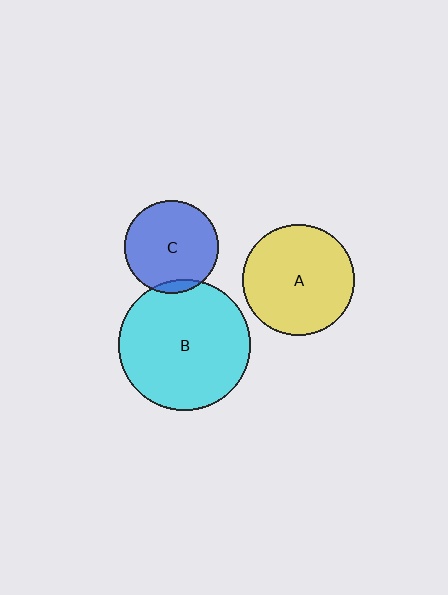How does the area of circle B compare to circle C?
Approximately 2.0 times.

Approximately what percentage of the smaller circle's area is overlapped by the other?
Approximately 5%.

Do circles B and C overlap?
Yes.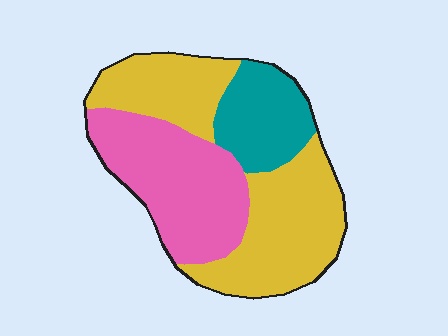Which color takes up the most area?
Yellow, at roughly 50%.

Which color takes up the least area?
Teal, at roughly 20%.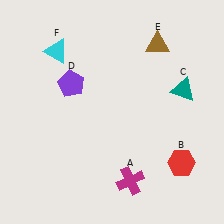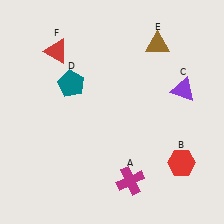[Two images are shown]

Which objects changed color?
C changed from teal to purple. D changed from purple to teal. F changed from cyan to red.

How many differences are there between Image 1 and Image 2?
There are 3 differences between the two images.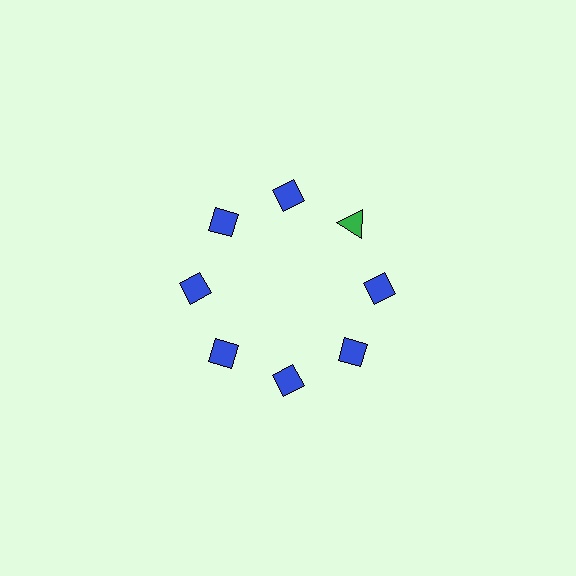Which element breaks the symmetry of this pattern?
The green triangle at roughly the 2 o'clock position breaks the symmetry. All other shapes are blue diamonds.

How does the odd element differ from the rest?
It differs in both color (green instead of blue) and shape (triangle instead of diamond).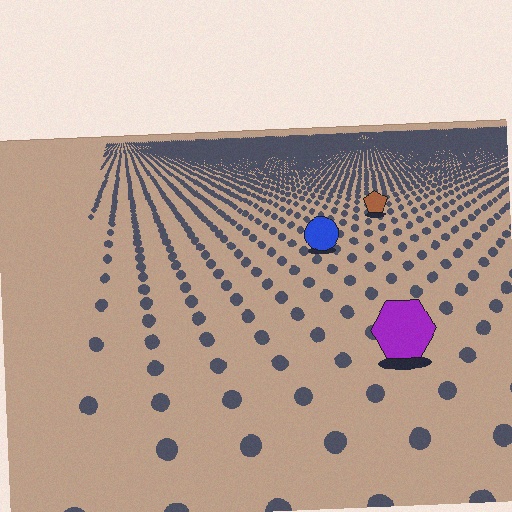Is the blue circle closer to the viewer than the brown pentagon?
Yes. The blue circle is closer — you can tell from the texture gradient: the ground texture is coarser near it.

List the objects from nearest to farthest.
From nearest to farthest: the purple hexagon, the blue circle, the brown pentagon.